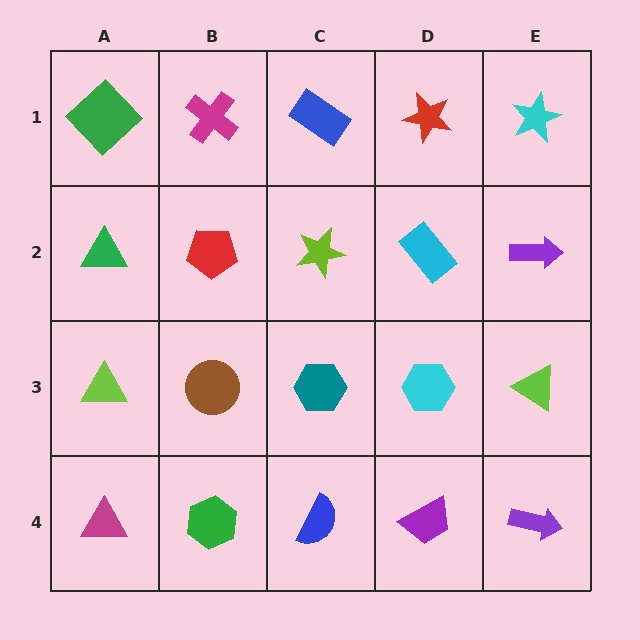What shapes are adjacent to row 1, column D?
A cyan rectangle (row 2, column D), a blue rectangle (row 1, column C), a cyan star (row 1, column E).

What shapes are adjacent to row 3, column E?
A purple arrow (row 2, column E), a purple arrow (row 4, column E), a cyan hexagon (row 3, column D).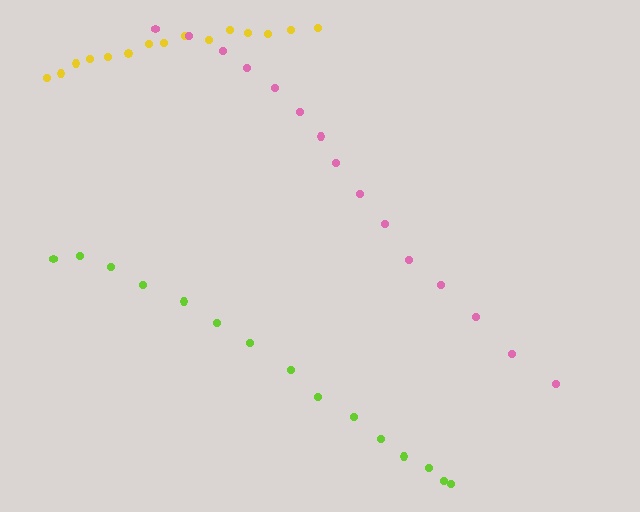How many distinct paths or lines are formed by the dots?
There are 3 distinct paths.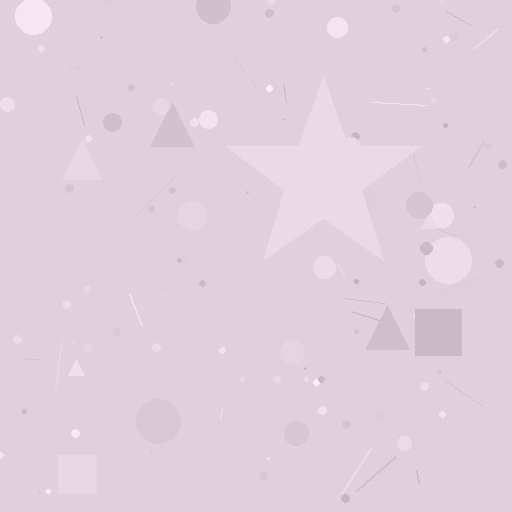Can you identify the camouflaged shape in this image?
The camouflaged shape is a star.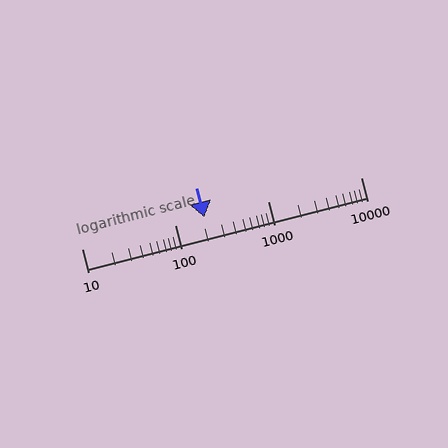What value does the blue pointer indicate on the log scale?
The pointer indicates approximately 210.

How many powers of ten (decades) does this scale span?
The scale spans 3 decades, from 10 to 10000.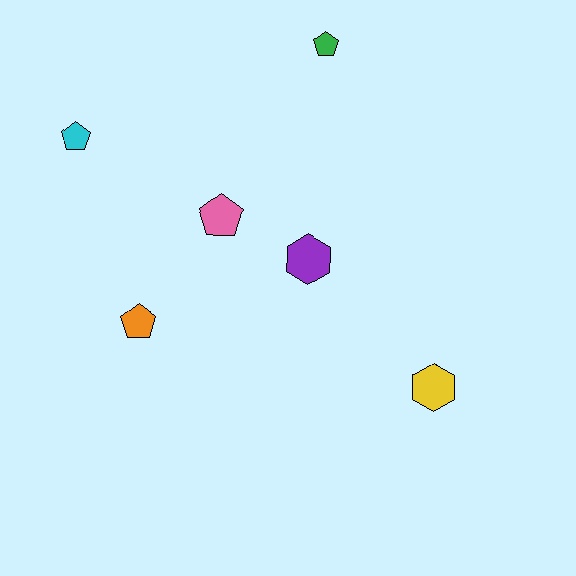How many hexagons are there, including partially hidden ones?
There are 2 hexagons.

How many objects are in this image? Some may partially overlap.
There are 6 objects.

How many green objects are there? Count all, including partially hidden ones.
There is 1 green object.